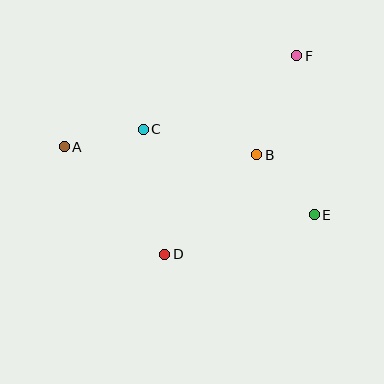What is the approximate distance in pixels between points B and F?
The distance between B and F is approximately 107 pixels.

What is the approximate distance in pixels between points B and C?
The distance between B and C is approximately 117 pixels.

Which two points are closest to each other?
Points A and C are closest to each other.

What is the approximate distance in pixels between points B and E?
The distance between B and E is approximately 83 pixels.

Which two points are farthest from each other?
Points A and E are farthest from each other.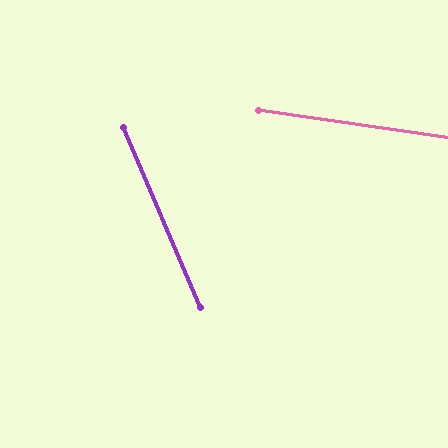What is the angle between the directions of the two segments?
Approximately 59 degrees.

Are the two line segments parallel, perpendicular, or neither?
Neither parallel nor perpendicular — they differ by about 59°.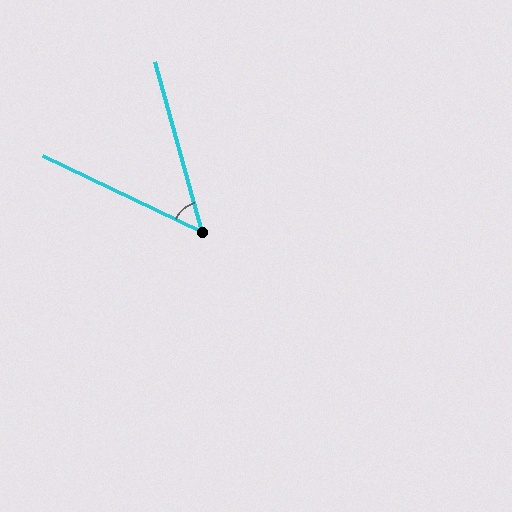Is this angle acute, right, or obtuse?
It is acute.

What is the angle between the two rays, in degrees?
Approximately 49 degrees.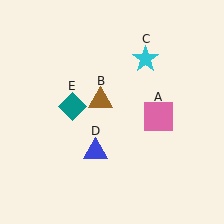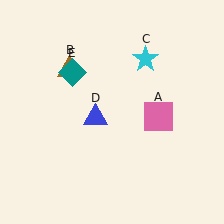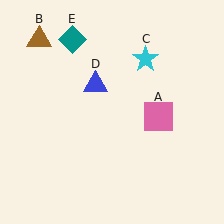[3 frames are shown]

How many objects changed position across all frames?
3 objects changed position: brown triangle (object B), blue triangle (object D), teal diamond (object E).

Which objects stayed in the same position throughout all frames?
Pink square (object A) and cyan star (object C) remained stationary.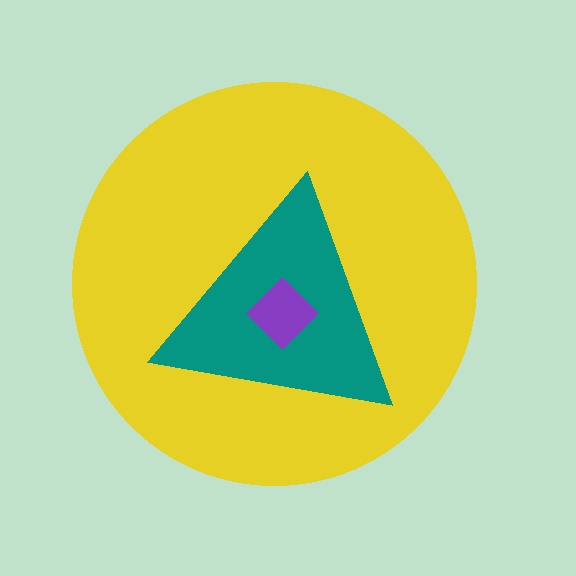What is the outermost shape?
The yellow circle.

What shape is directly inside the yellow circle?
The teal triangle.